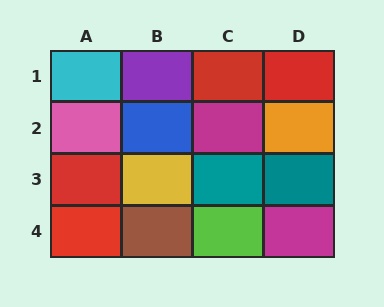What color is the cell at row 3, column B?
Yellow.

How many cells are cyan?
1 cell is cyan.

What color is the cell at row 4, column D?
Magenta.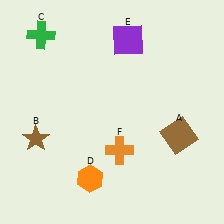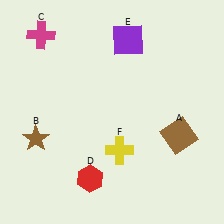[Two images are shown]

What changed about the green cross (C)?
In Image 1, C is green. In Image 2, it changed to magenta.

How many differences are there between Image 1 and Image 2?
There are 3 differences between the two images.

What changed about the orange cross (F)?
In Image 1, F is orange. In Image 2, it changed to yellow.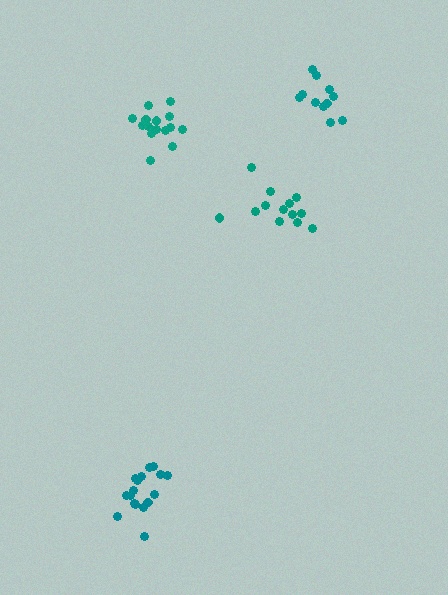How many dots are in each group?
Group 1: 13 dots, Group 2: 15 dots, Group 3: 11 dots, Group 4: 17 dots (56 total).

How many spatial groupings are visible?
There are 4 spatial groupings.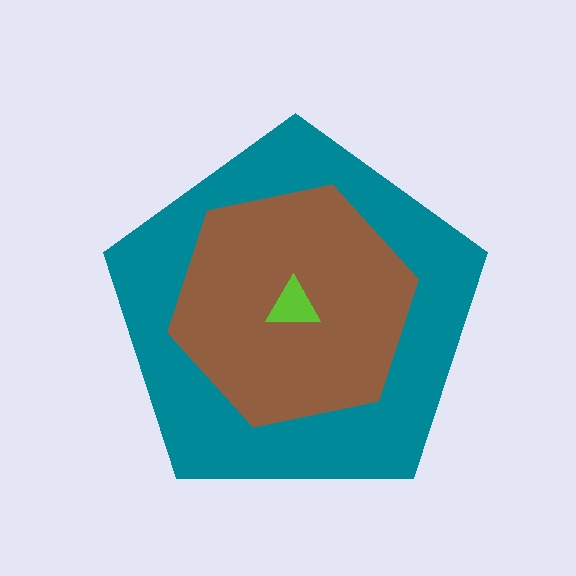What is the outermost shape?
The teal pentagon.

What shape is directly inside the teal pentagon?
The brown hexagon.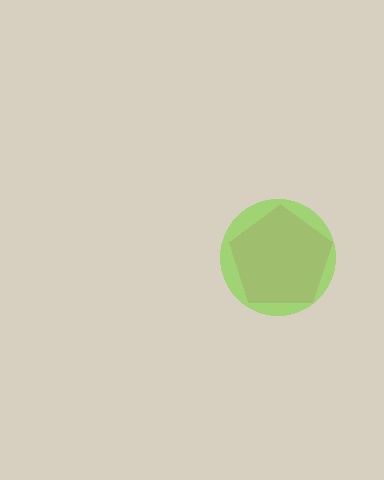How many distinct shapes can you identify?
There are 2 distinct shapes: a pink pentagon, a lime circle.